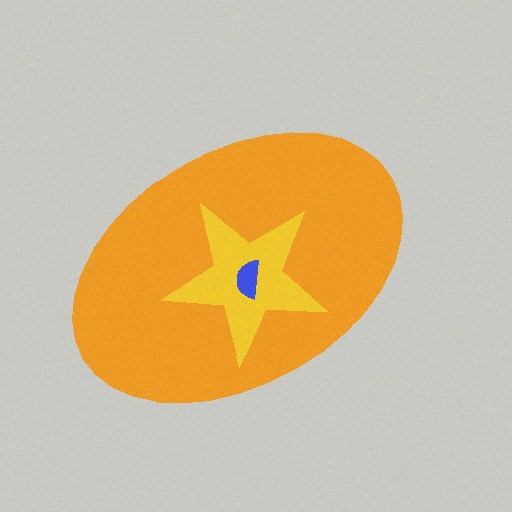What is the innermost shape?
The blue semicircle.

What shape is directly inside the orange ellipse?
The yellow star.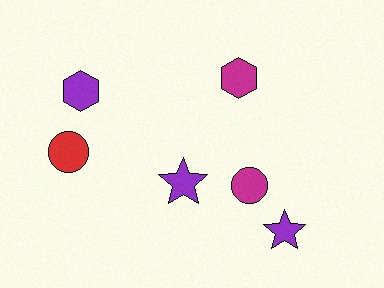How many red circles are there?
There is 1 red circle.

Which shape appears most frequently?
Hexagon, with 2 objects.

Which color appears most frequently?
Purple, with 3 objects.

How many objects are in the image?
There are 6 objects.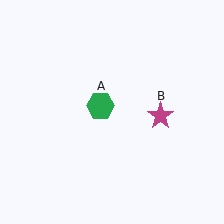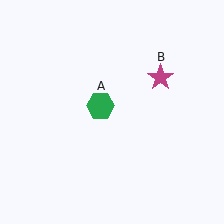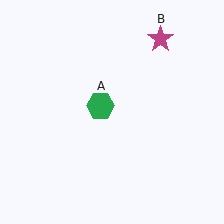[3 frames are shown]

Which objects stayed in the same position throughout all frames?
Green hexagon (object A) remained stationary.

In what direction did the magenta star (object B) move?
The magenta star (object B) moved up.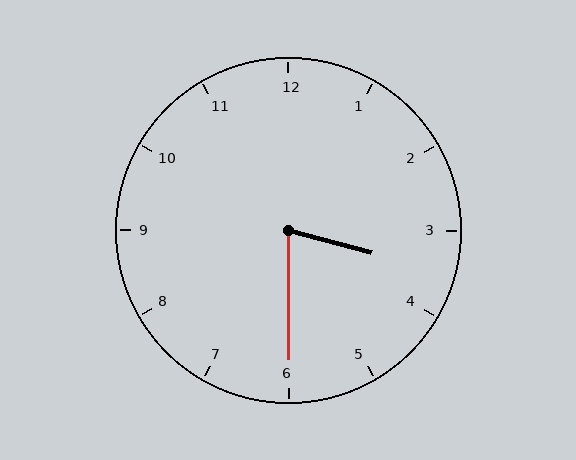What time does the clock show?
3:30.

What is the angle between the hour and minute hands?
Approximately 75 degrees.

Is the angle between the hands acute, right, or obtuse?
It is acute.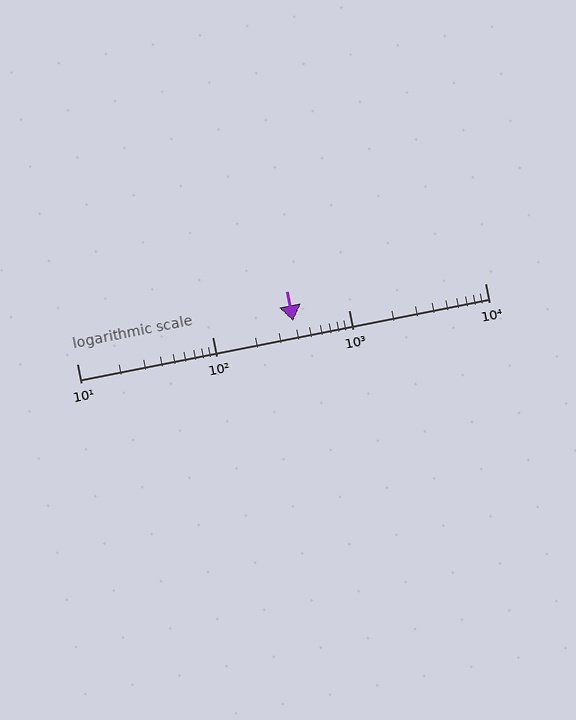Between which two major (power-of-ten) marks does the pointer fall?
The pointer is between 100 and 1000.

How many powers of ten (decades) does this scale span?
The scale spans 3 decades, from 10 to 10000.